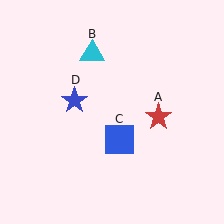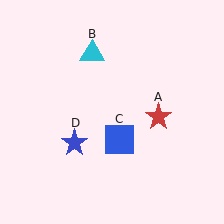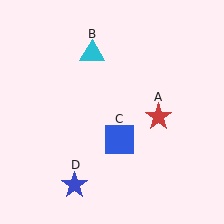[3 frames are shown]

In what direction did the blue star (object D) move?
The blue star (object D) moved down.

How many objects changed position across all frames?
1 object changed position: blue star (object D).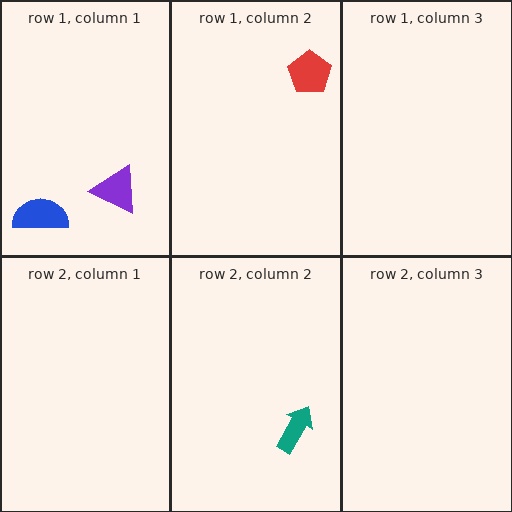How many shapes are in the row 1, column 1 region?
2.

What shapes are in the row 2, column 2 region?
The teal arrow.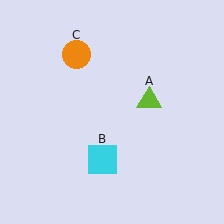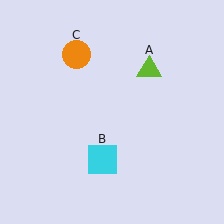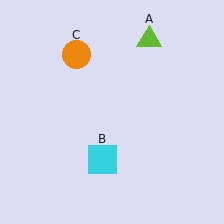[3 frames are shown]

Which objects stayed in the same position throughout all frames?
Cyan square (object B) and orange circle (object C) remained stationary.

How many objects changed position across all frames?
1 object changed position: lime triangle (object A).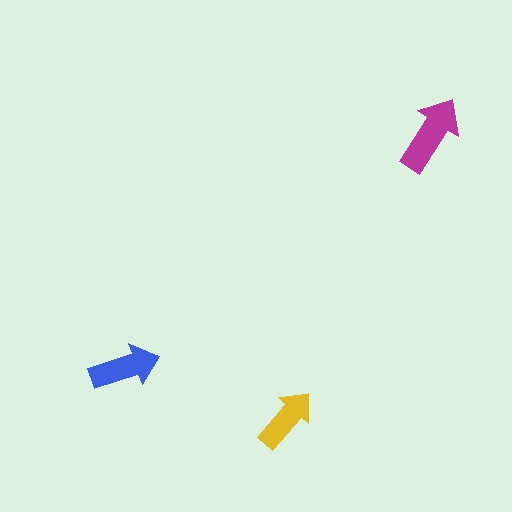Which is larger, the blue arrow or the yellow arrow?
The blue one.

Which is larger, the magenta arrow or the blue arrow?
The magenta one.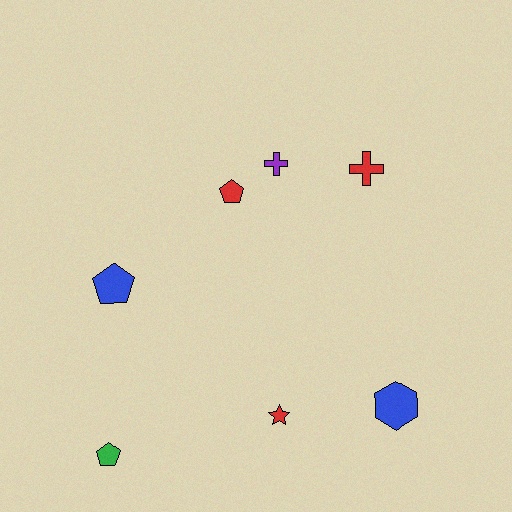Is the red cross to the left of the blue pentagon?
No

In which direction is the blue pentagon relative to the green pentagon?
The blue pentagon is above the green pentagon.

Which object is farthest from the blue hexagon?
The blue pentagon is farthest from the blue hexagon.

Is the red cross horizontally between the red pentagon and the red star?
No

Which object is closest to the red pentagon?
The purple cross is closest to the red pentagon.